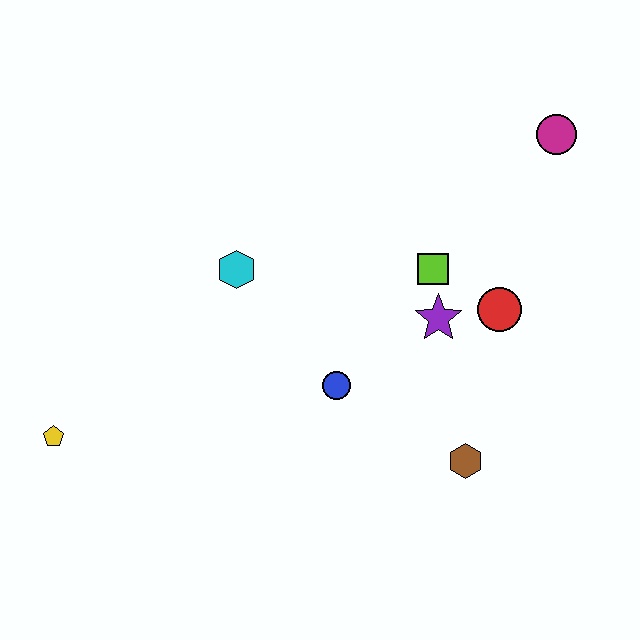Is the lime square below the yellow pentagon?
No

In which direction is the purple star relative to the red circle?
The purple star is to the left of the red circle.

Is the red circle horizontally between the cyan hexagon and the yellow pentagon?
No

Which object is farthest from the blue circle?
The magenta circle is farthest from the blue circle.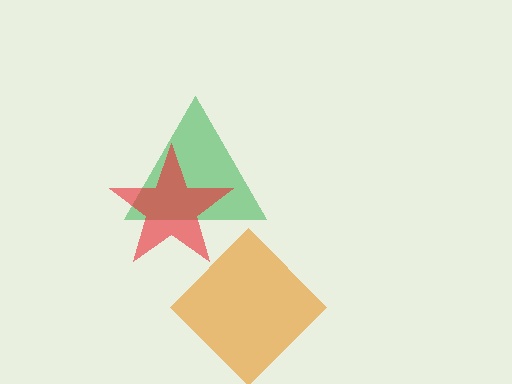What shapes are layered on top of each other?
The layered shapes are: a green triangle, a red star, an orange diamond.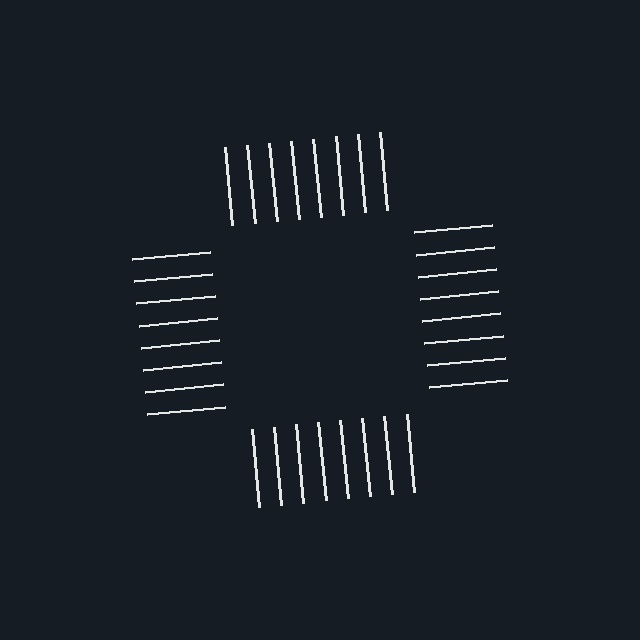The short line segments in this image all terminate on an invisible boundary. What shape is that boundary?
An illusory square — the line segments terminate on its edges but no continuous stroke is drawn.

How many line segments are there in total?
32 — 8 along each of the 4 edges.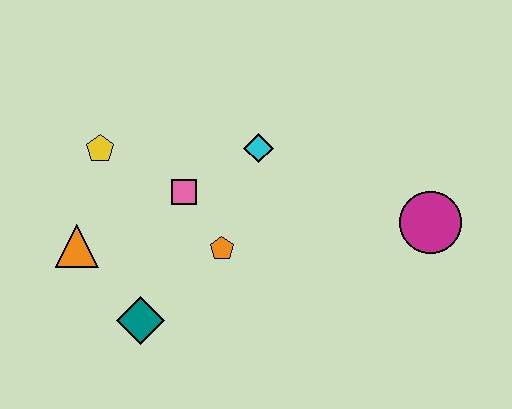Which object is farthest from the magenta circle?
The orange triangle is farthest from the magenta circle.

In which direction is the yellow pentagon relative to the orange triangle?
The yellow pentagon is above the orange triangle.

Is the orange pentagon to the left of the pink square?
No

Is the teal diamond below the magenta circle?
Yes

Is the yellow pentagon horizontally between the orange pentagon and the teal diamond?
No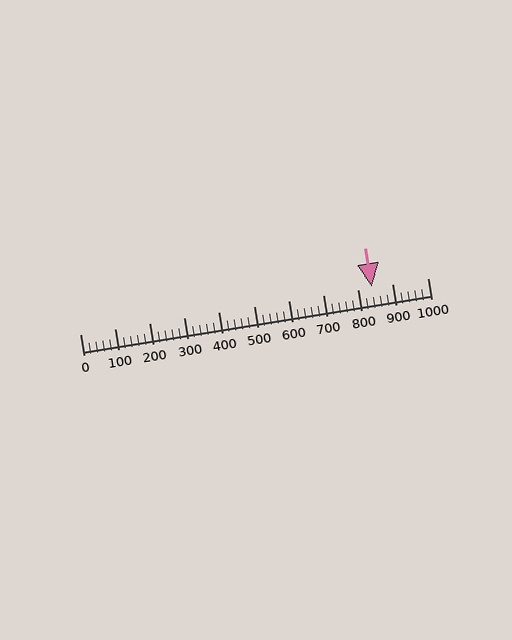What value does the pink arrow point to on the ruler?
The pink arrow points to approximately 840.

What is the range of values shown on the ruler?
The ruler shows values from 0 to 1000.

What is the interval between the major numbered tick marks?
The major tick marks are spaced 100 units apart.